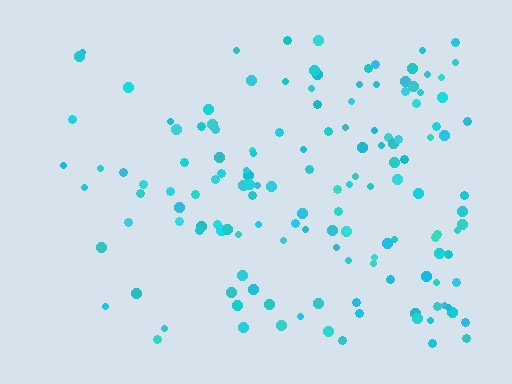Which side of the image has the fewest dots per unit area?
The left.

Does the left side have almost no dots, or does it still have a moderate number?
Still a moderate number, just noticeably fewer than the right.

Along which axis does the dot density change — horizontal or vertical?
Horizontal.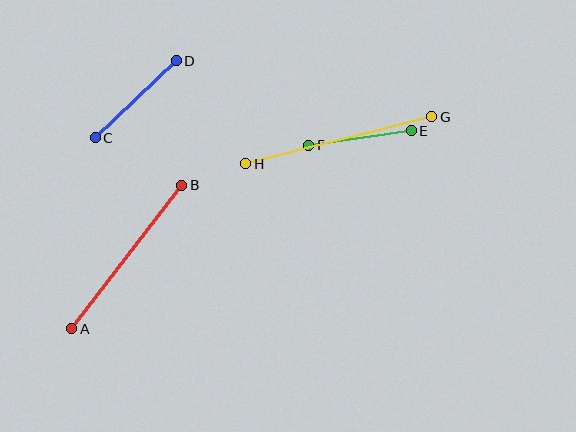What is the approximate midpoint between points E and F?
The midpoint is at approximately (360, 138) pixels.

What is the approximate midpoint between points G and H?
The midpoint is at approximately (339, 140) pixels.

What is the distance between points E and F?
The distance is approximately 103 pixels.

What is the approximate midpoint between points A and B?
The midpoint is at approximately (127, 257) pixels.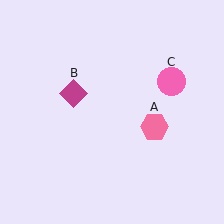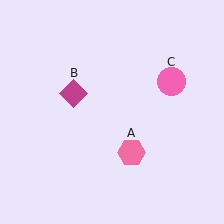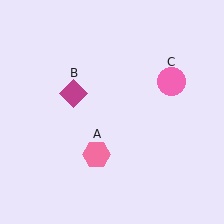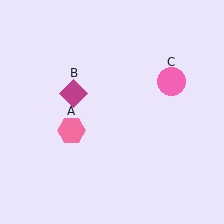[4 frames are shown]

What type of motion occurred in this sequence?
The pink hexagon (object A) rotated clockwise around the center of the scene.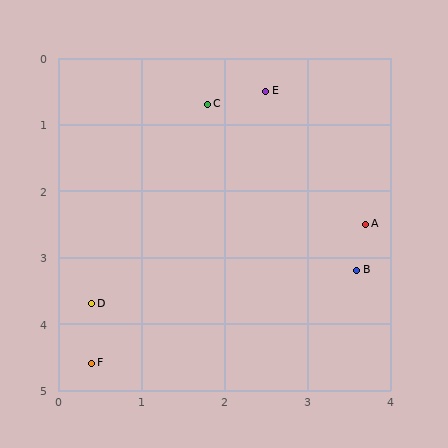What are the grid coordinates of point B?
Point B is at approximately (3.6, 3.2).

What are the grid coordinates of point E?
Point E is at approximately (2.5, 0.5).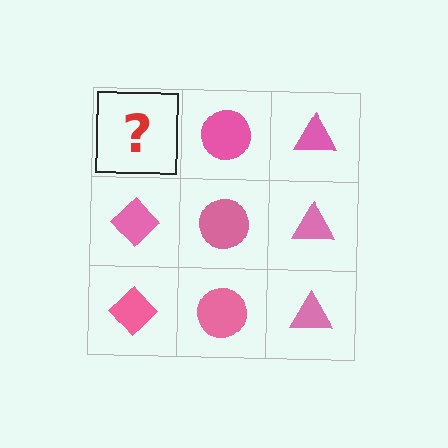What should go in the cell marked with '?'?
The missing cell should contain a pink diamond.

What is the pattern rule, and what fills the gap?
The rule is that each column has a consistent shape. The gap should be filled with a pink diamond.